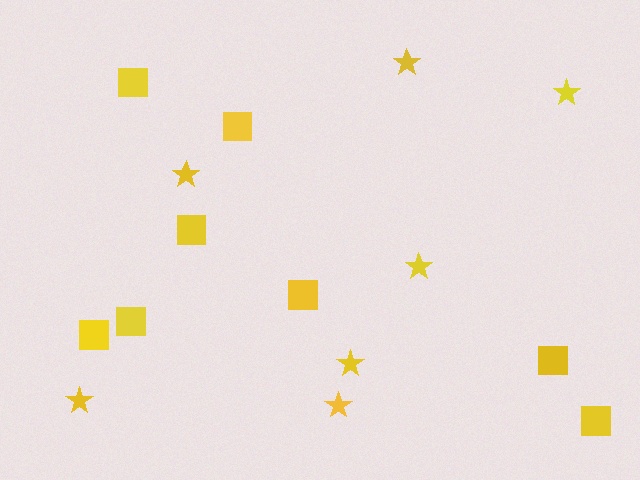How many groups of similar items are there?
There are 2 groups: one group of stars (7) and one group of squares (8).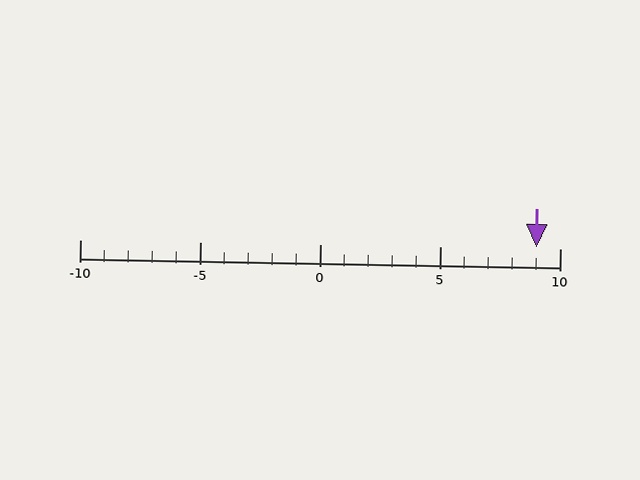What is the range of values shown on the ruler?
The ruler shows values from -10 to 10.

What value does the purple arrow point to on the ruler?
The purple arrow points to approximately 9.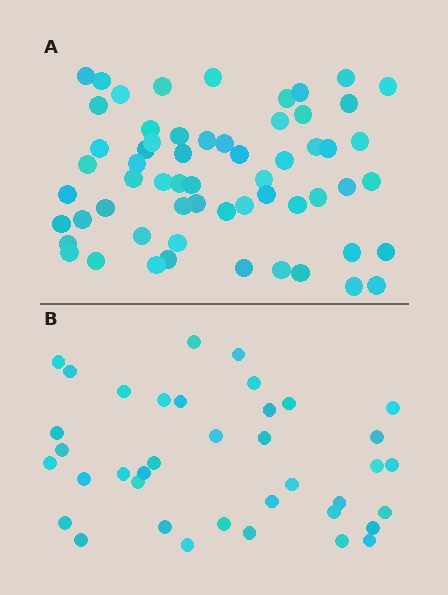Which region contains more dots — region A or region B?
Region A (the top region) has more dots.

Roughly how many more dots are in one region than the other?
Region A has approximately 20 more dots than region B.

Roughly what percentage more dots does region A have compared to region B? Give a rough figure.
About 60% more.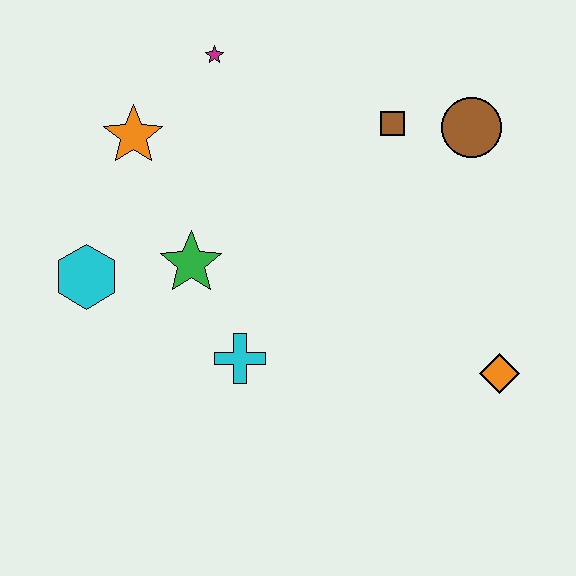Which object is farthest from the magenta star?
The orange diamond is farthest from the magenta star.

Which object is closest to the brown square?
The brown circle is closest to the brown square.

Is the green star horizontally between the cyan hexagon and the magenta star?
Yes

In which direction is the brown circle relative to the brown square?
The brown circle is to the right of the brown square.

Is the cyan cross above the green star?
No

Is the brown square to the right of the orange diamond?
No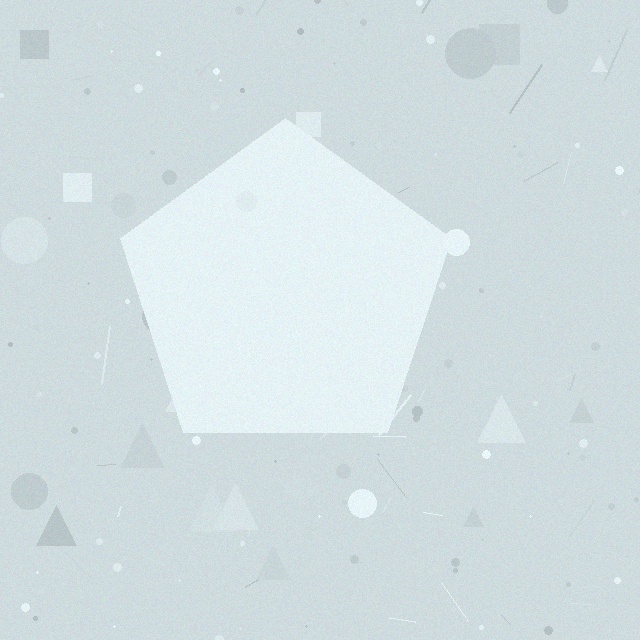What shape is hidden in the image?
A pentagon is hidden in the image.